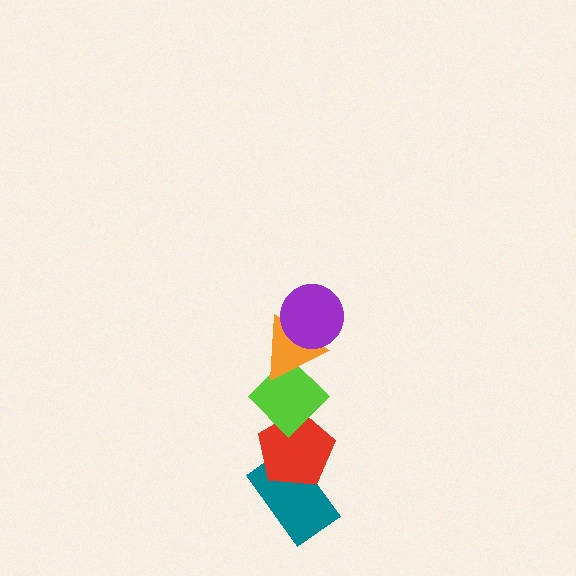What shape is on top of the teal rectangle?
The red pentagon is on top of the teal rectangle.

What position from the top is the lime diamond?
The lime diamond is 3rd from the top.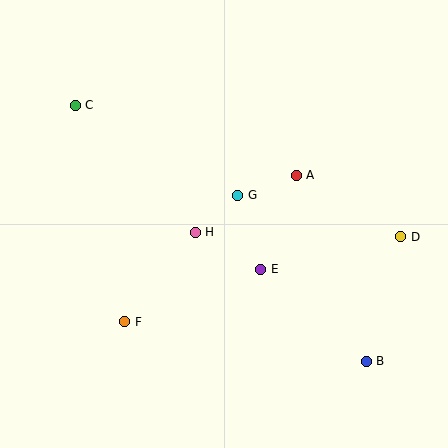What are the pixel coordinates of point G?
Point G is at (238, 195).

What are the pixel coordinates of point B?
Point B is at (366, 361).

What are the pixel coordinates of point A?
Point A is at (296, 175).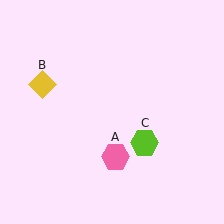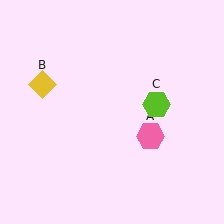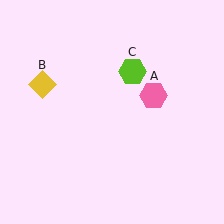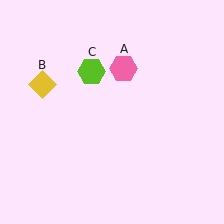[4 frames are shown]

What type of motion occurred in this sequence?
The pink hexagon (object A), lime hexagon (object C) rotated counterclockwise around the center of the scene.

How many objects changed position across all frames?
2 objects changed position: pink hexagon (object A), lime hexagon (object C).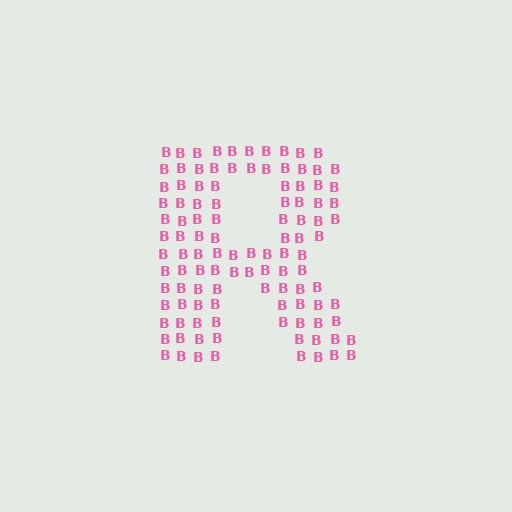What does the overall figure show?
The overall figure shows the letter R.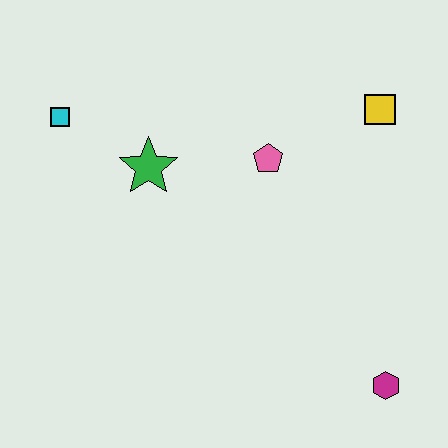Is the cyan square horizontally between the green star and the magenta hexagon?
No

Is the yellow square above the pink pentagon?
Yes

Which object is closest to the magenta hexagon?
The pink pentagon is closest to the magenta hexagon.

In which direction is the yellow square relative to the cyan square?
The yellow square is to the right of the cyan square.